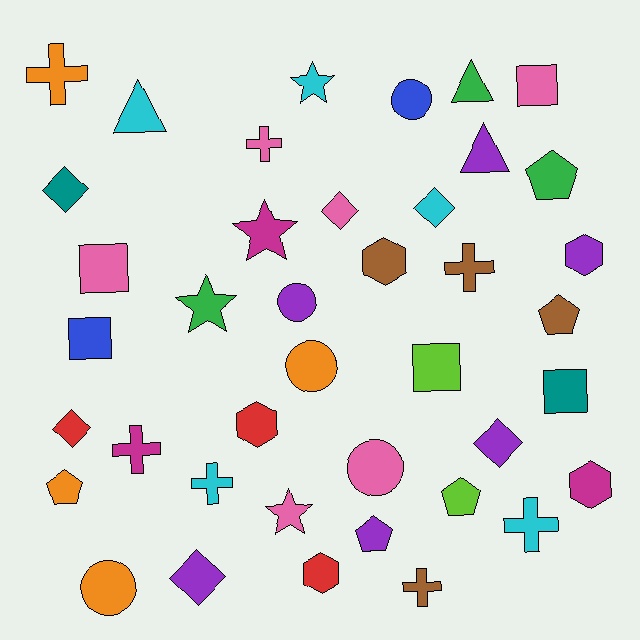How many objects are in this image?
There are 40 objects.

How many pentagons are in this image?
There are 5 pentagons.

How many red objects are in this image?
There are 3 red objects.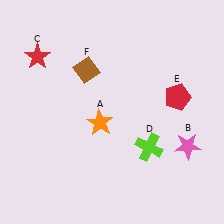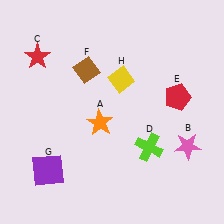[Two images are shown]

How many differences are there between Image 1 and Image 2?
There are 2 differences between the two images.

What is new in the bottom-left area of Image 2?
A purple square (G) was added in the bottom-left area of Image 2.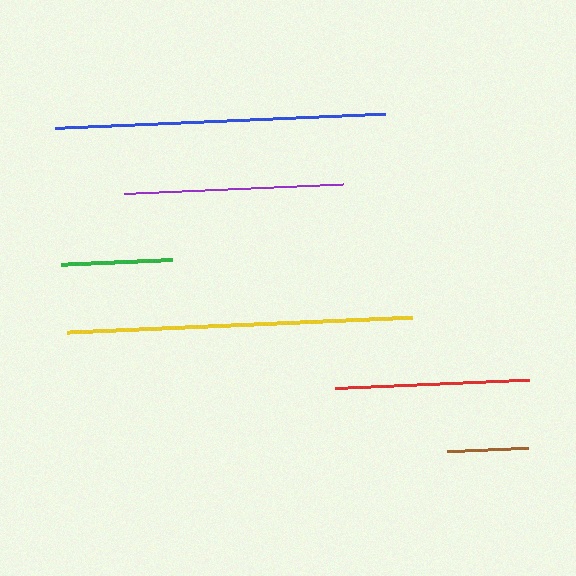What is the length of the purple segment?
The purple segment is approximately 219 pixels long.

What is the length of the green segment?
The green segment is approximately 111 pixels long.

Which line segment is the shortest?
The brown line is the shortest at approximately 81 pixels.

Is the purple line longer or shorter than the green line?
The purple line is longer than the green line.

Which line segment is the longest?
The yellow line is the longest at approximately 346 pixels.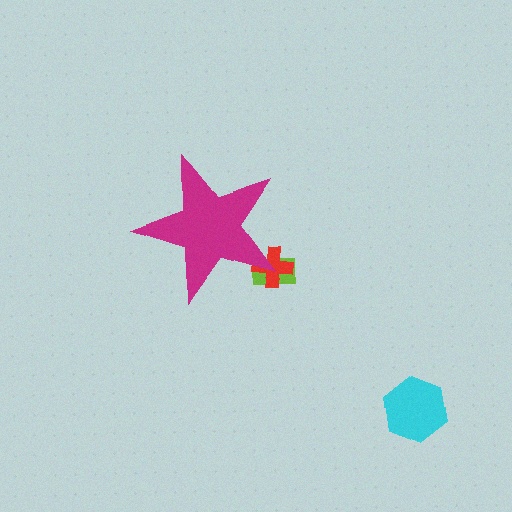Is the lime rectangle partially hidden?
Yes, the lime rectangle is partially hidden behind the magenta star.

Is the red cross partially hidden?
Yes, the red cross is partially hidden behind the magenta star.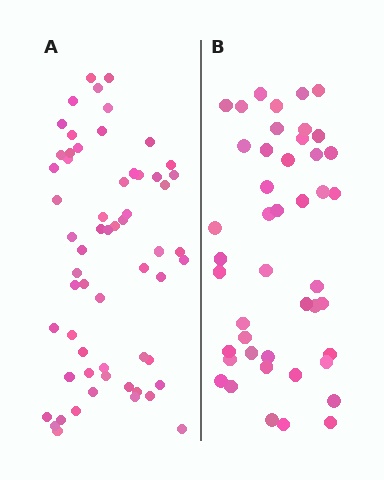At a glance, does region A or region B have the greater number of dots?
Region A (the left region) has more dots.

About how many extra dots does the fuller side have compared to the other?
Region A has approximately 15 more dots than region B.